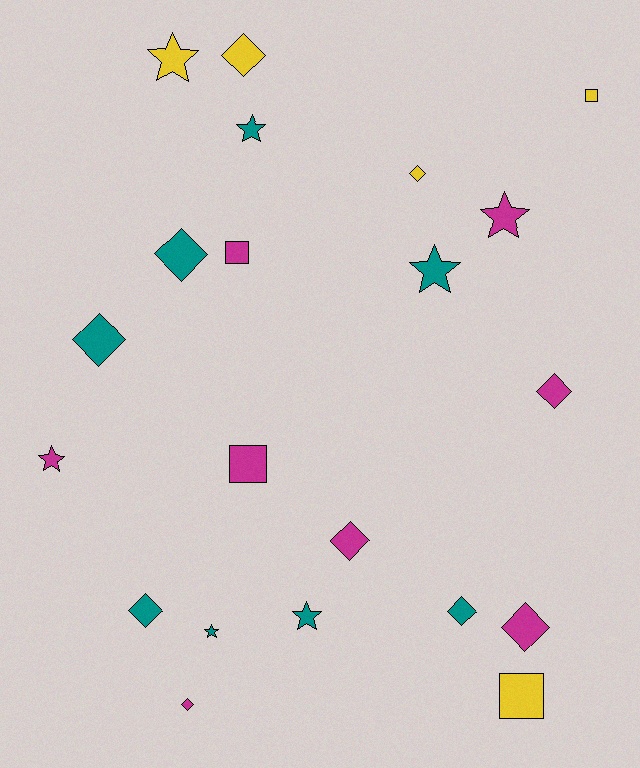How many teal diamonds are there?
There are 4 teal diamonds.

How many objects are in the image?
There are 21 objects.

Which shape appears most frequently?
Diamond, with 10 objects.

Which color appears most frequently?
Teal, with 8 objects.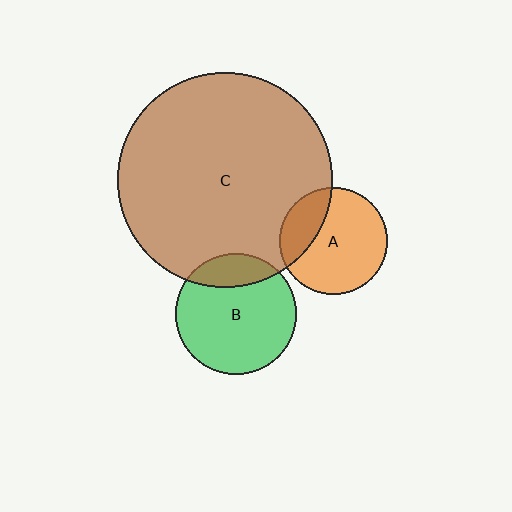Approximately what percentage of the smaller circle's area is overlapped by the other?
Approximately 20%.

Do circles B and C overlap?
Yes.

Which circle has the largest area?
Circle C (brown).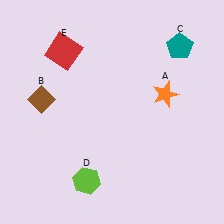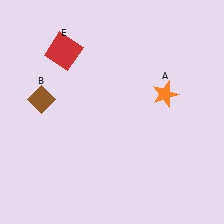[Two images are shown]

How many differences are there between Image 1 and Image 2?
There are 2 differences between the two images.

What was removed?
The lime hexagon (D), the teal pentagon (C) were removed in Image 2.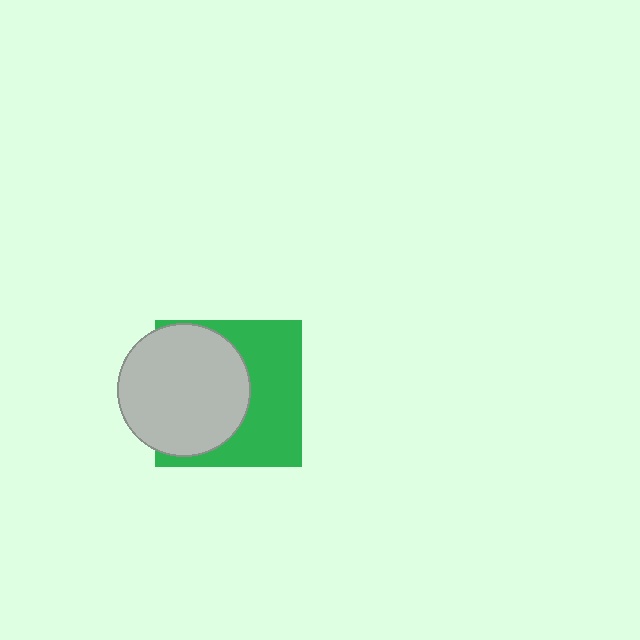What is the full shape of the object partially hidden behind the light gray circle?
The partially hidden object is a green square.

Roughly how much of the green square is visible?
About half of it is visible (roughly 50%).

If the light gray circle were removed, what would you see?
You would see the complete green square.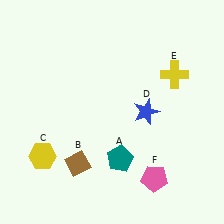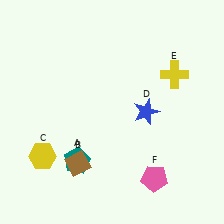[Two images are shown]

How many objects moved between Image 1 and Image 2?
1 object moved between the two images.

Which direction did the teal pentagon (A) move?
The teal pentagon (A) moved left.